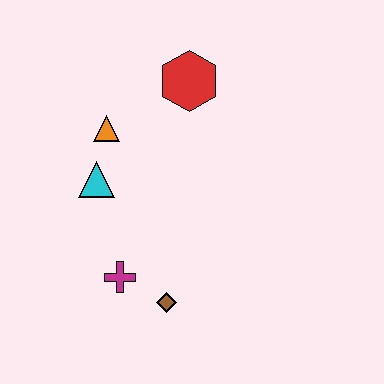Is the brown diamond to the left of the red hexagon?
Yes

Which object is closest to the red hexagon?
The orange triangle is closest to the red hexagon.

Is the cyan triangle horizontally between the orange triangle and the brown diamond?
No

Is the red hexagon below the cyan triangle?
No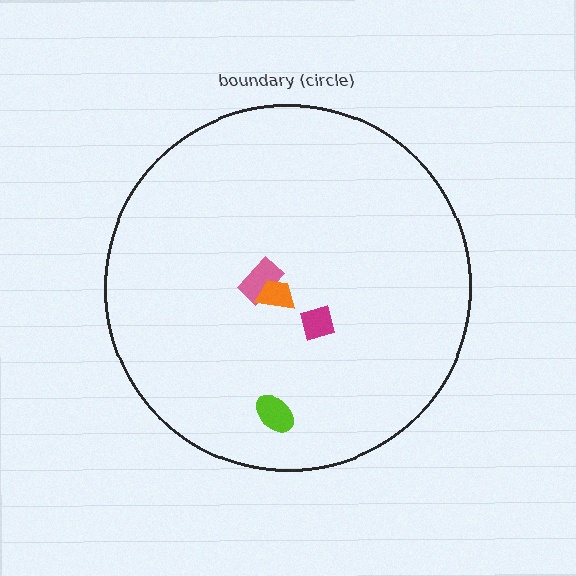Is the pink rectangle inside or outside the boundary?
Inside.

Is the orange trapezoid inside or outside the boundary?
Inside.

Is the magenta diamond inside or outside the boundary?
Inside.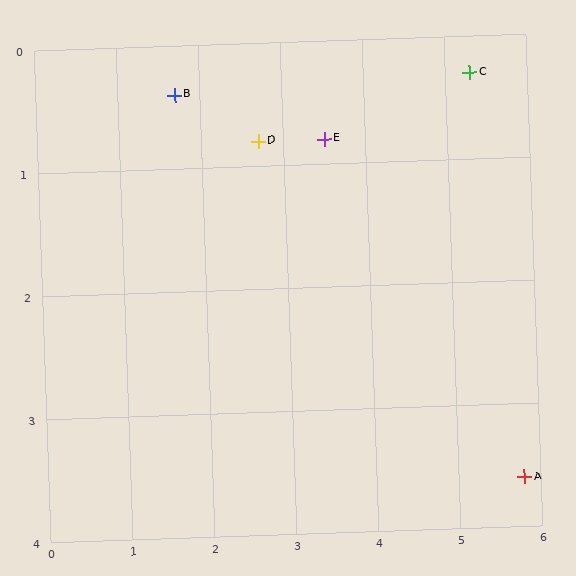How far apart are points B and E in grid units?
Points B and E are about 1.8 grid units apart.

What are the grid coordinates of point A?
Point A is at approximately (5.8, 3.6).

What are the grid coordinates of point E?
Point E is at approximately (3.5, 0.8).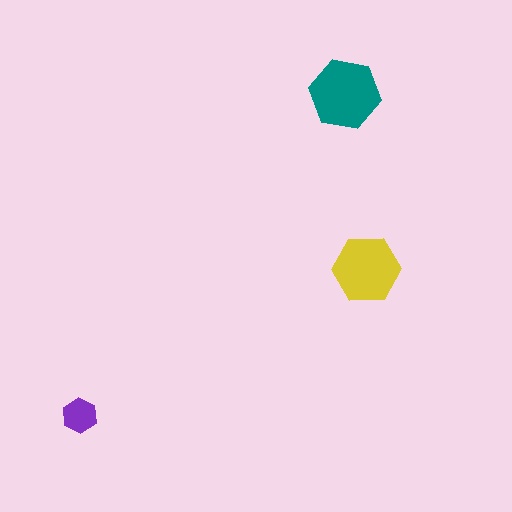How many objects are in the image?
There are 3 objects in the image.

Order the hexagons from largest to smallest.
the teal one, the yellow one, the purple one.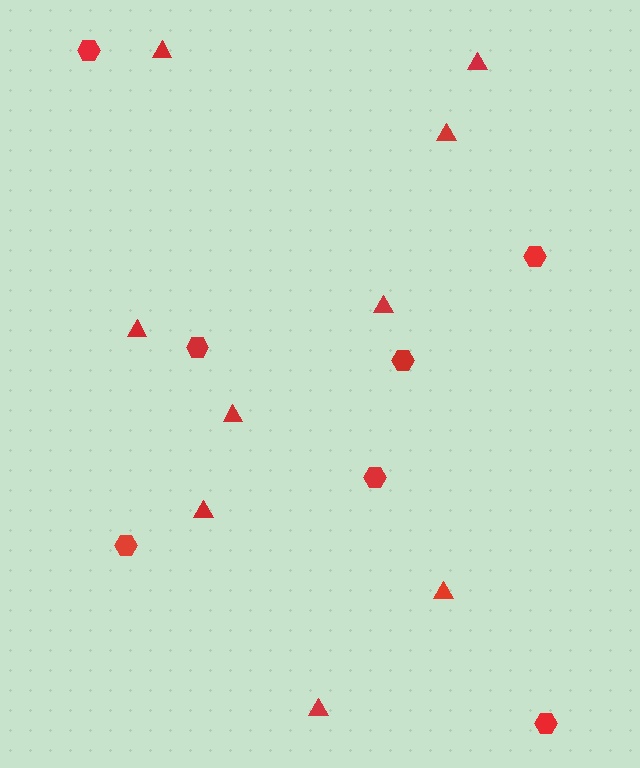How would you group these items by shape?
There are 2 groups: one group of triangles (9) and one group of hexagons (7).